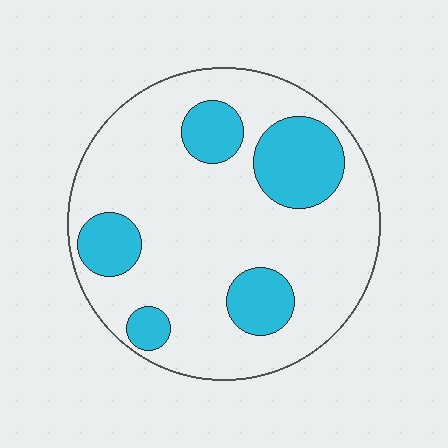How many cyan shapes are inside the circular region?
5.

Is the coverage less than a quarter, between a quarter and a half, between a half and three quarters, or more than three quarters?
Less than a quarter.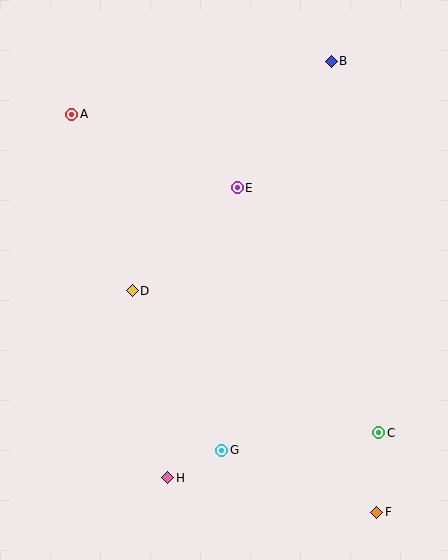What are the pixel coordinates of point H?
Point H is at (168, 478).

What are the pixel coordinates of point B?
Point B is at (331, 62).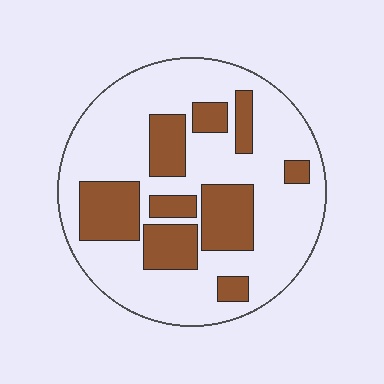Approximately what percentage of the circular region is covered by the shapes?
Approximately 30%.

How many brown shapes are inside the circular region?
9.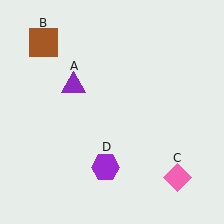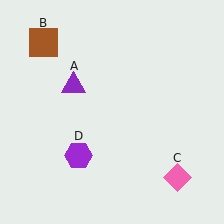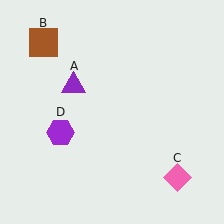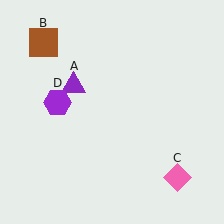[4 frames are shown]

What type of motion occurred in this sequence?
The purple hexagon (object D) rotated clockwise around the center of the scene.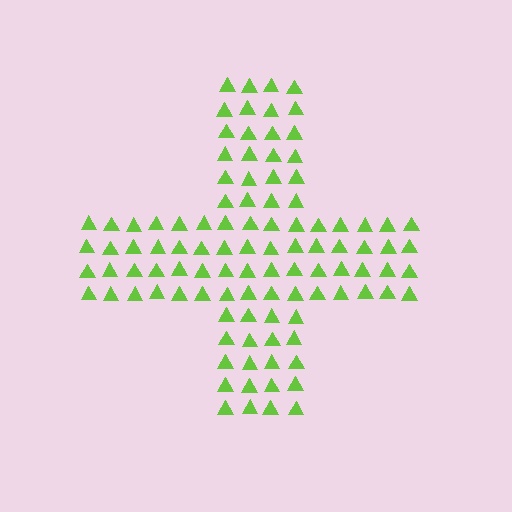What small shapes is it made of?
It is made of small triangles.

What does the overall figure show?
The overall figure shows a cross.